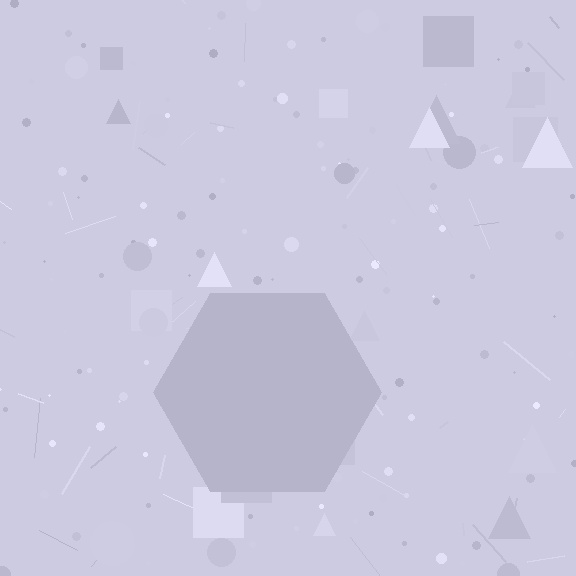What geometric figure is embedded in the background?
A hexagon is embedded in the background.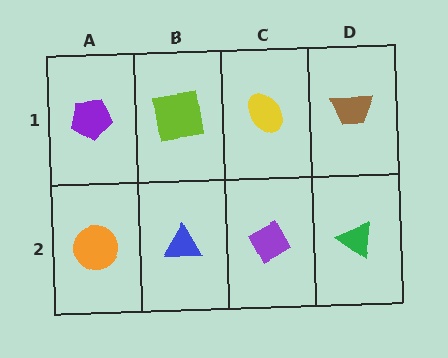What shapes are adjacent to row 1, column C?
A purple diamond (row 2, column C), a lime square (row 1, column B), a brown trapezoid (row 1, column D).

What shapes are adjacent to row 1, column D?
A green triangle (row 2, column D), a yellow ellipse (row 1, column C).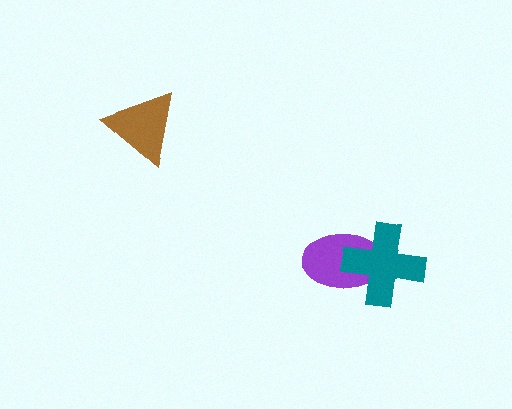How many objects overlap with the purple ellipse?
1 object overlaps with the purple ellipse.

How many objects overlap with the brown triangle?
0 objects overlap with the brown triangle.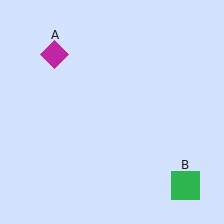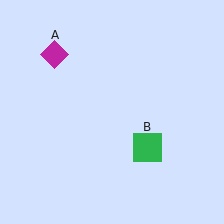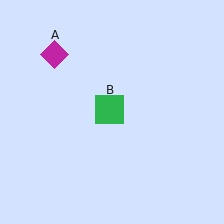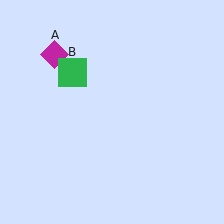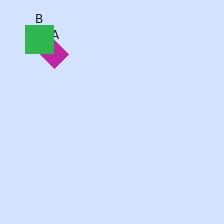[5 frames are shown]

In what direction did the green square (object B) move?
The green square (object B) moved up and to the left.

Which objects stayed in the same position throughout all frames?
Magenta diamond (object A) remained stationary.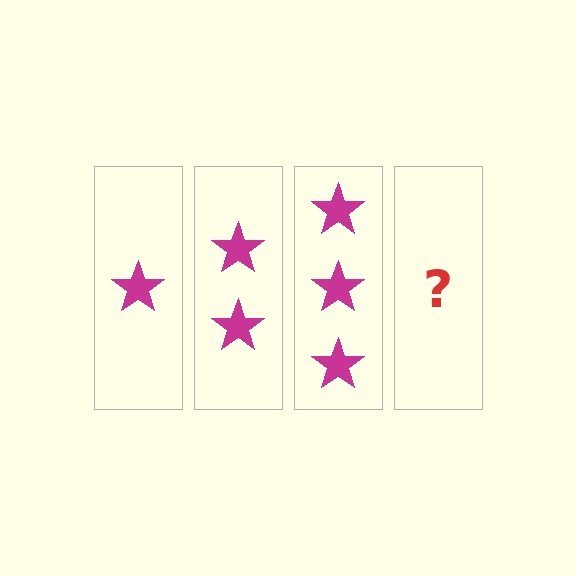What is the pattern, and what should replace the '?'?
The pattern is that each step adds one more star. The '?' should be 4 stars.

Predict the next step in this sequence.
The next step is 4 stars.